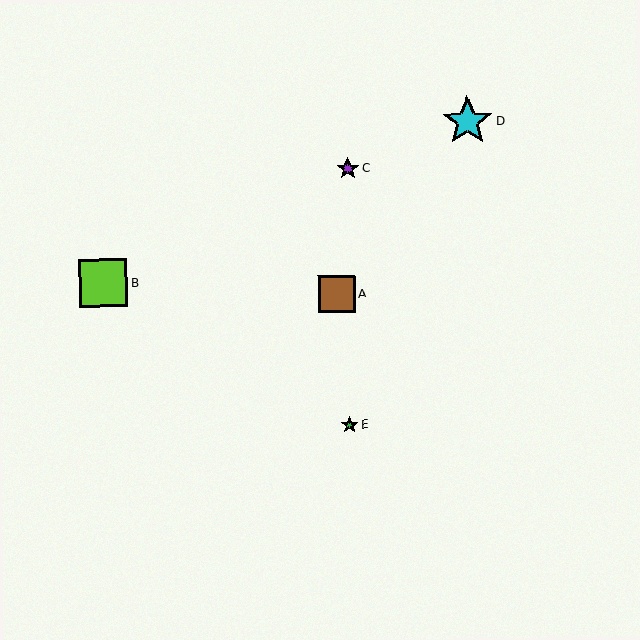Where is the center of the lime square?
The center of the lime square is at (103, 283).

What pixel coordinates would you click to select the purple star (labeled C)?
Click at (348, 168) to select the purple star C.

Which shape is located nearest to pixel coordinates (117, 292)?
The lime square (labeled B) at (103, 283) is nearest to that location.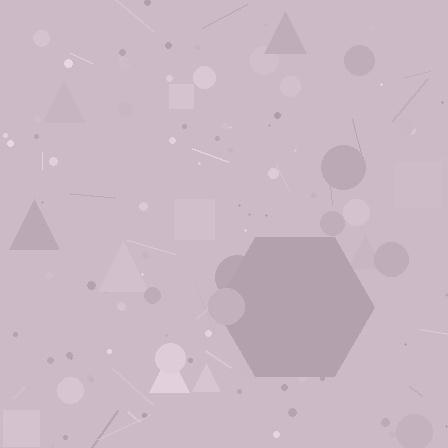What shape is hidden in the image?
A hexagon is hidden in the image.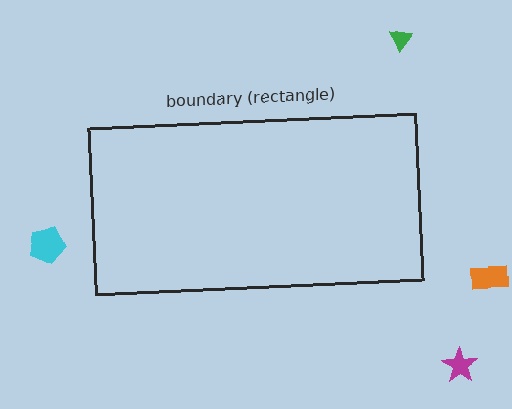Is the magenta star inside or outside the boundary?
Outside.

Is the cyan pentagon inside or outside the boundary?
Outside.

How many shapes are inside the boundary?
0 inside, 4 outside.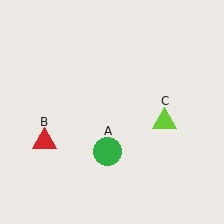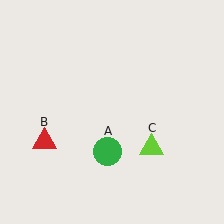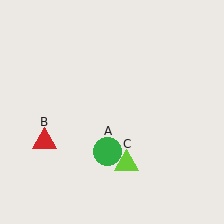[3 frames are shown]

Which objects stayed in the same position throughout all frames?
Green circle (object A) and red triangle (object B) remained stationary.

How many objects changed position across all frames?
1 object changed position: lime triangle (object C).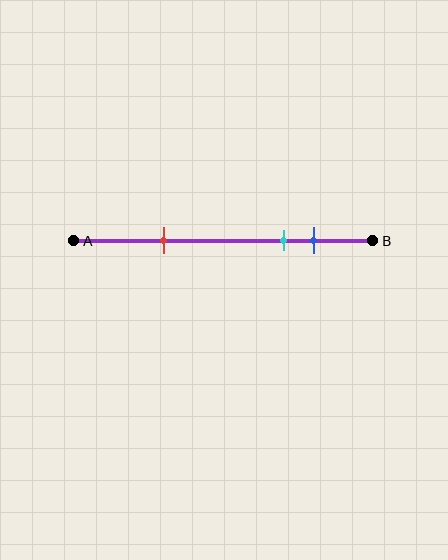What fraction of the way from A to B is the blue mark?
The blue mark is approximately 80% (0.8) of the way from A to B.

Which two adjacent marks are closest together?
The cyan and blue marks are the closest adjacent pair.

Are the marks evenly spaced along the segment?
No, the marks are not evenly spaced.